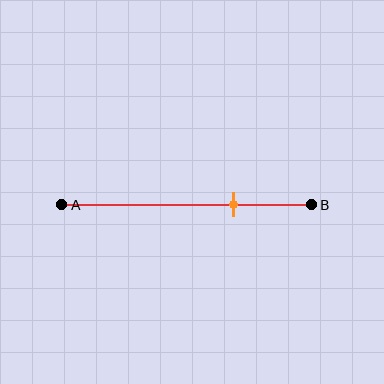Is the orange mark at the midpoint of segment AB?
No, the mark is at about 70% from A, not at the 50% midpoint.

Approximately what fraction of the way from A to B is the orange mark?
The orange mark is approximately 70% of the way from A to B.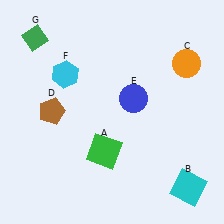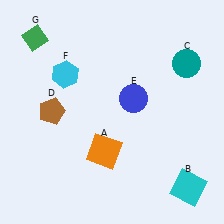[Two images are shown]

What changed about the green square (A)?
In Image 1, A is green. In Image 2, it changed to orange.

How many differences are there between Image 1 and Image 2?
There are 2 differences between the two images.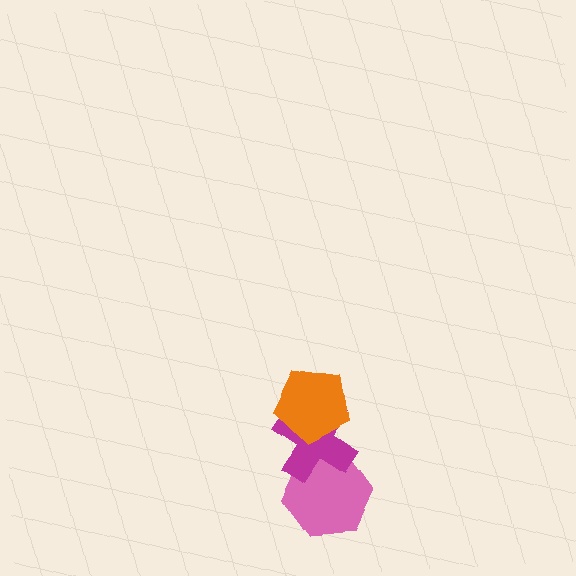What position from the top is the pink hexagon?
The pink hexagon is 3rd from the top.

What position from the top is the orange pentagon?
The orange pentagon is 1st from the top.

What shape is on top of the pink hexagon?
The magenta cross is on top of the pink hexagon.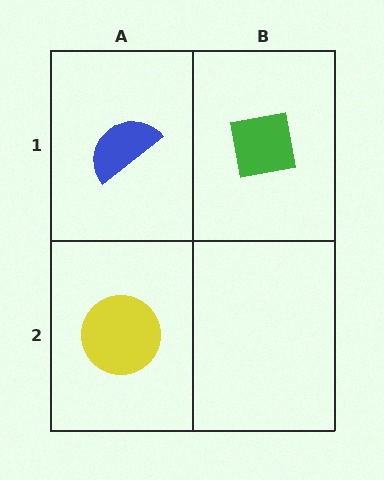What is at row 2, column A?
A yellow circle.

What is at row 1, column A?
A blue semicircle.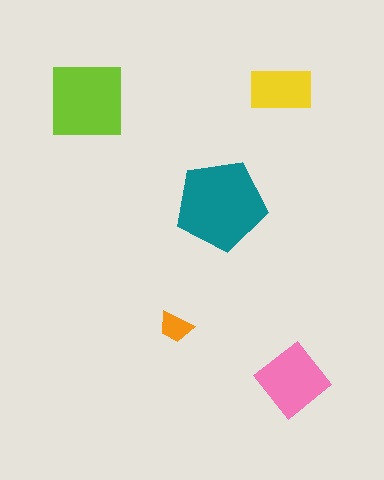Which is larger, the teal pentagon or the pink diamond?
The teal pentagon.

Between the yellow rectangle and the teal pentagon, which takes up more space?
The teal pentagon.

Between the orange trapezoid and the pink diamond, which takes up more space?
The pink diamond.